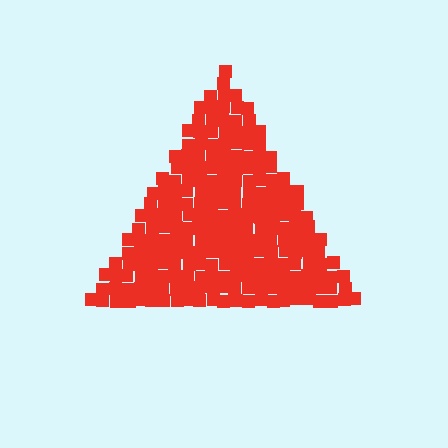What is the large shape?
The large shape is a triangle.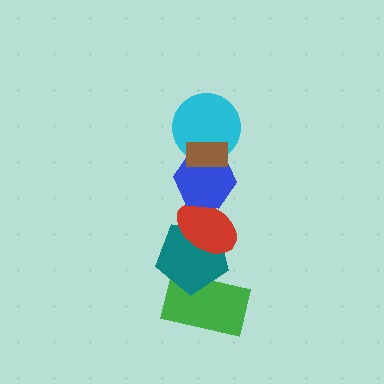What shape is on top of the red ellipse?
The blue hexagon is on top of the red ellipse.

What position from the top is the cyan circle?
The cyan circle is 2nd from the top.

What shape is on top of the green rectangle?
The teal pentagon is on top of the green rectangle.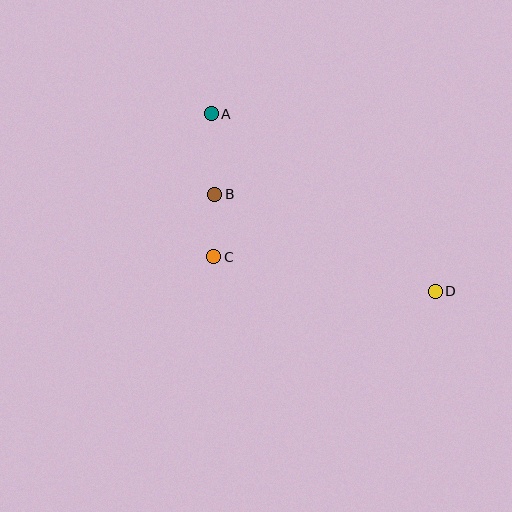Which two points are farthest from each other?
Points A and D are farthest from each other.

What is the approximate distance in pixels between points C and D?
The distance between C and D is approximately 224 pixels.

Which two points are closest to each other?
Points B and C are closest to each other.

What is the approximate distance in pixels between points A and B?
The distance between A and B is approximately 81 pixels.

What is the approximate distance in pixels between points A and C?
The distance between A and C is approximately 143 pixels.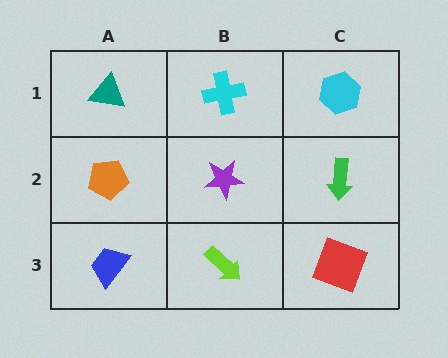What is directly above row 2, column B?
A cyan cross.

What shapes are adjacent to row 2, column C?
A cyan hexagon (row 1, column C), a red square (row 3, column C), a purple star (row 2, column B).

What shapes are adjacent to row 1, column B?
A purple star (row 2, column B), a teal triangle (row 1, column A), a cyan hexagon (row 1, column C).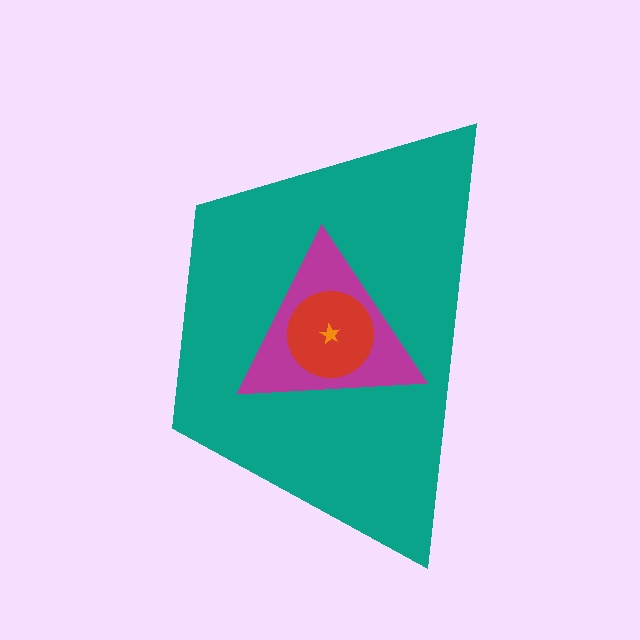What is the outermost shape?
The teal trapezoid.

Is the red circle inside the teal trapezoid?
Yes.